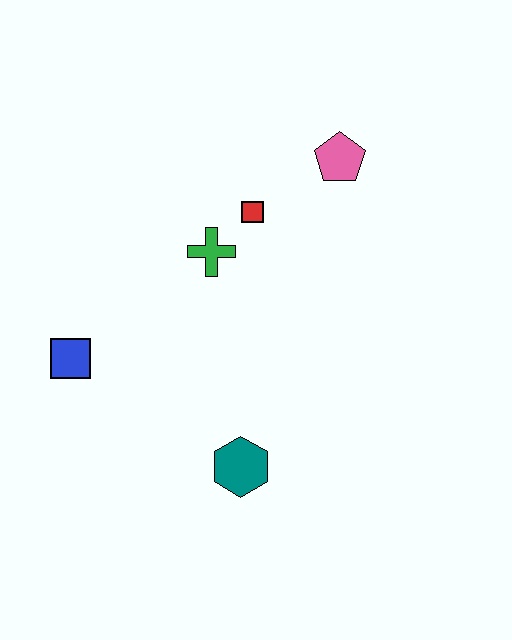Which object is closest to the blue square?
The green cross is closest to the blue square.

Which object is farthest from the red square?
The teal hexagon is farthest from the red square.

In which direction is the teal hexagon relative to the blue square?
The teal hexagon is to the right of the blue square.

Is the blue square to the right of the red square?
No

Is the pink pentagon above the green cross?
Yes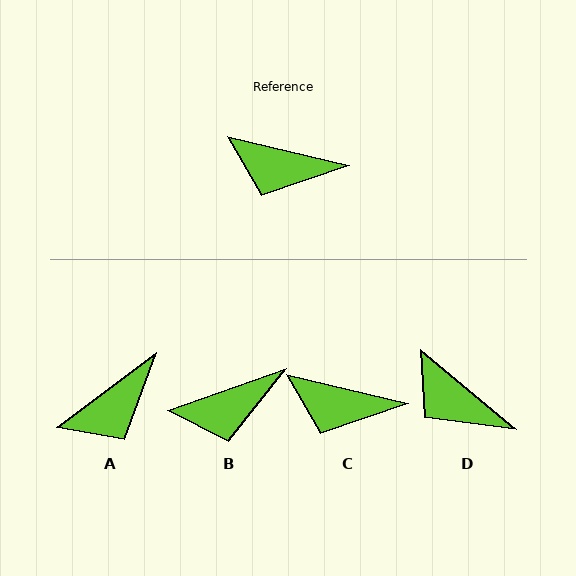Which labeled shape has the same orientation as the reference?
C.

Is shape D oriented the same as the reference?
No, it is off by about 27 degrees.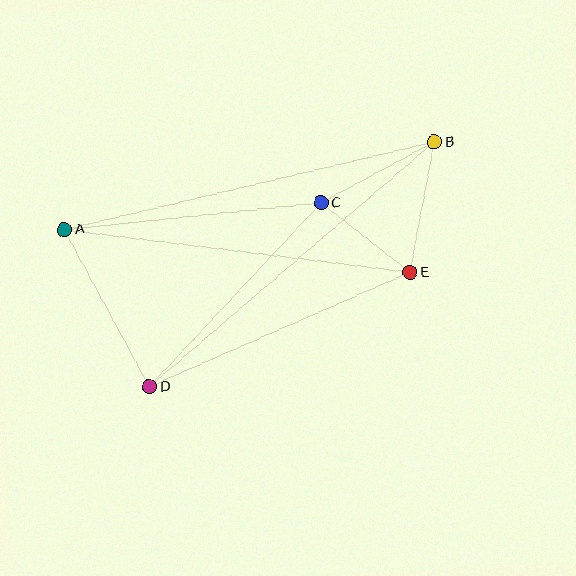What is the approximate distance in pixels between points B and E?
The distance between B and E is approximately 132 pixels.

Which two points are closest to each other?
Points C and E are closest to each other.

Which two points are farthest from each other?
Points A and B are farthest from each other.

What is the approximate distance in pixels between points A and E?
The distance between A and E is approximately 348 pixels.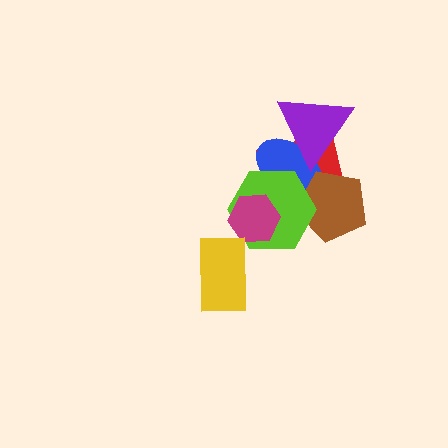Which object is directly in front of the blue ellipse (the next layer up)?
The brown pentagon is directly in front of the blue ellipse.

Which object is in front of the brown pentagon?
The lime hexagon is in front of the brown pentagon.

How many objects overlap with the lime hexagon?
4 objects overlap with the lime hexagon.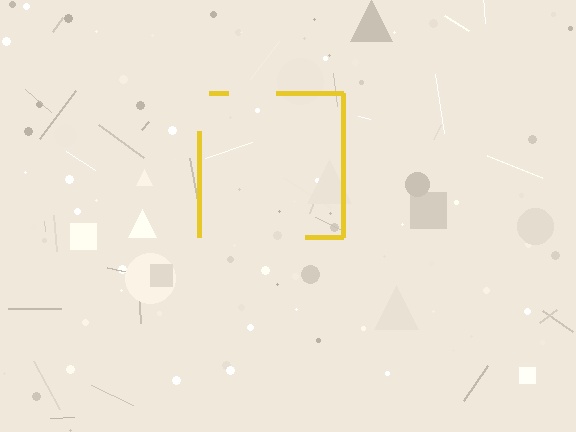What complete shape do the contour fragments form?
The contour fragments form a square.